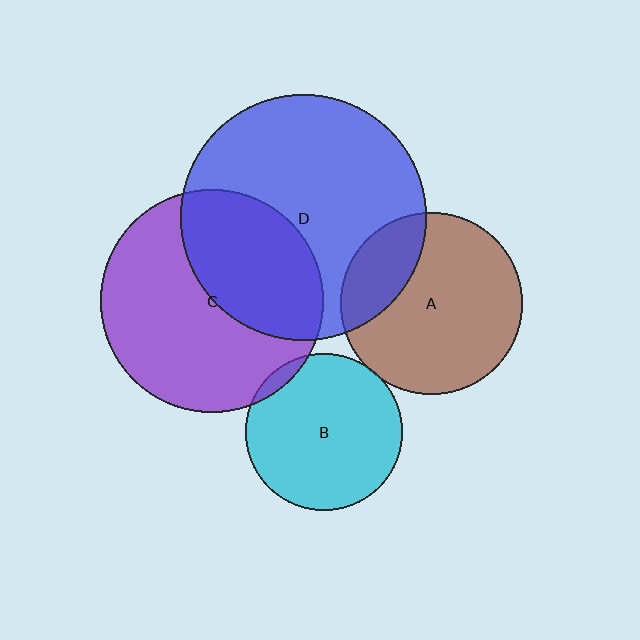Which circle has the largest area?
Circle D (blue).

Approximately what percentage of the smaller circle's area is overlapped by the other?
Approximately 40%.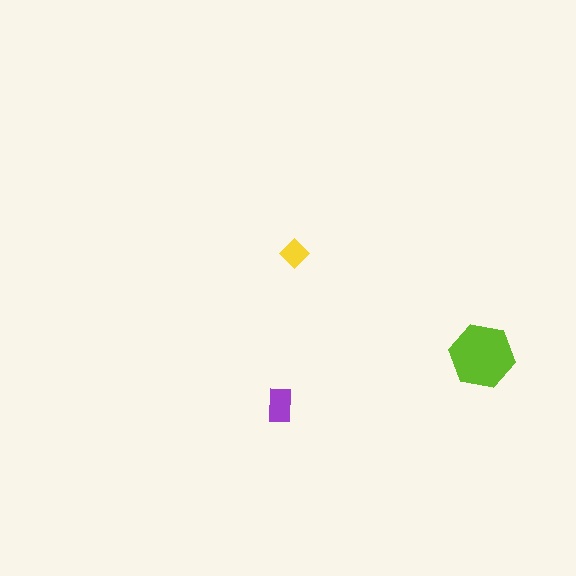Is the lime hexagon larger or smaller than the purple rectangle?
Larger.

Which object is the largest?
The lime hexagon.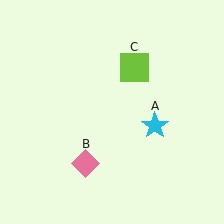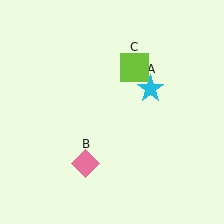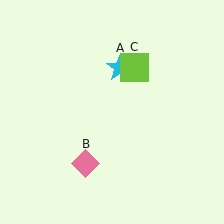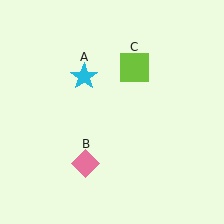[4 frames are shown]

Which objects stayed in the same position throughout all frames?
Pink diamond (object B) and lime square (object C) remained stationary.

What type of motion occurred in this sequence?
The cyan star (object A) rotated counterclockwise around the center of the scene.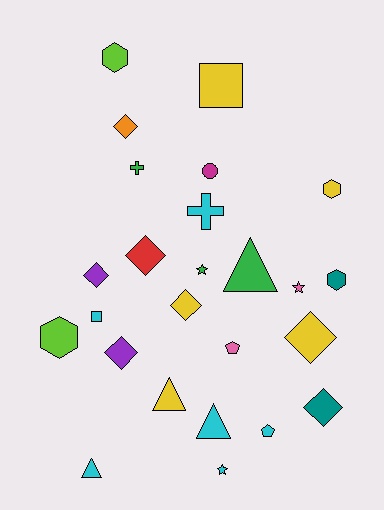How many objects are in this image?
There are 25 objects.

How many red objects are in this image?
There is 1 red object.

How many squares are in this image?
There are 2 squares.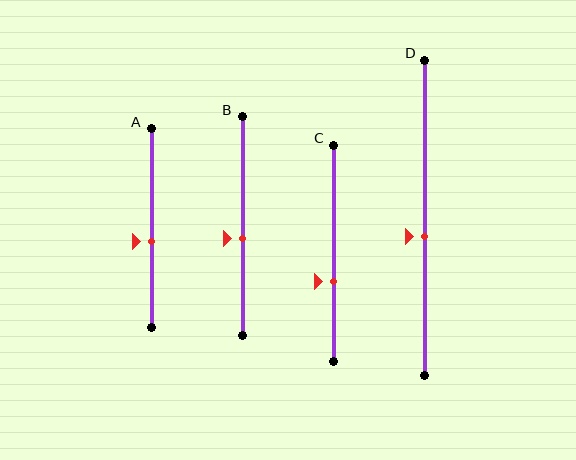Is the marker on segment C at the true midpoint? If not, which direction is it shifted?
No, the marker on segment C is shifted downward by about 13% of the segment length.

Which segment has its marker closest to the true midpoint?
Segment B has its marker closest to the true midpoint.